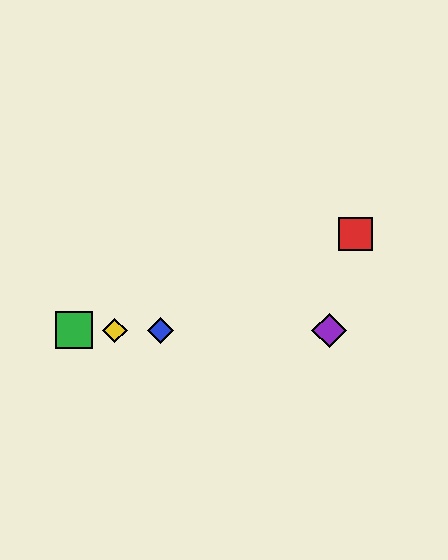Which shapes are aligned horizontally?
The blue diamond, the green square, the yellow diamond, the purple diamond are aligned horizontally.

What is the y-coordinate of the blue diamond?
The blue diamond is at y≈330.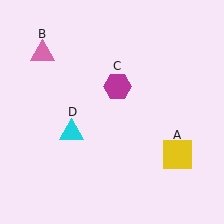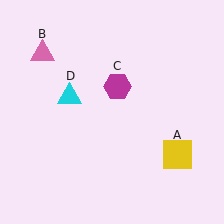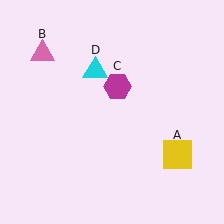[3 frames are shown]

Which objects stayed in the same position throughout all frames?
Yellow square (object A) and pink triangle (object B) and magenta hexagon (object C) remained stationary.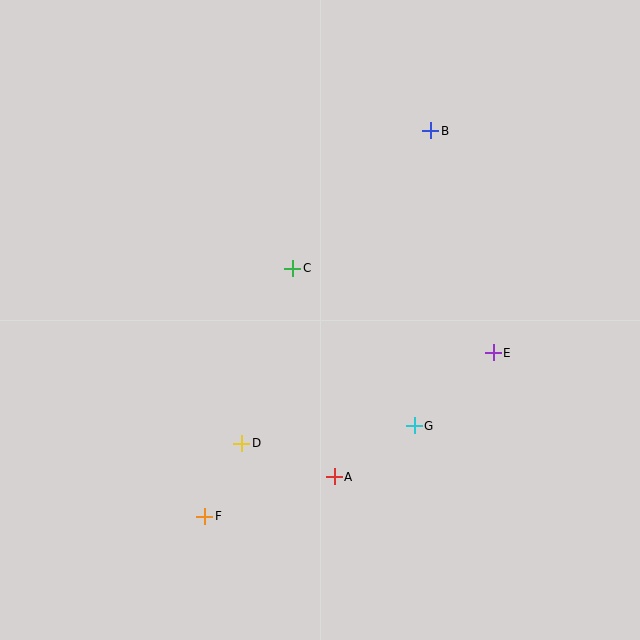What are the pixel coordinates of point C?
Point C is at (293, 268).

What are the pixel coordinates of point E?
Point E is at (493, 353).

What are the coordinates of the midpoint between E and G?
The midpoint between E and G is at (454, 389).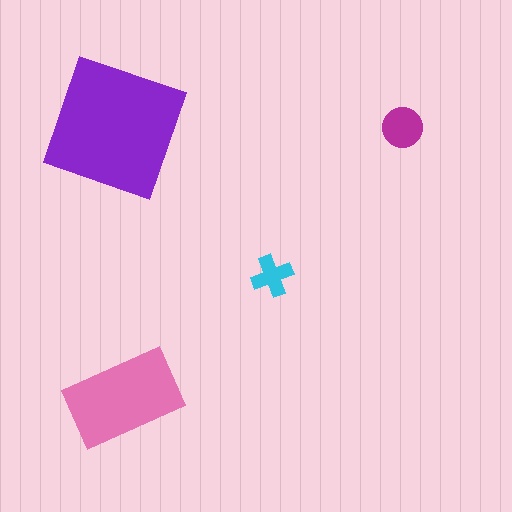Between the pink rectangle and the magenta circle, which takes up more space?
The pink rectangle.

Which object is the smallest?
The cyan cross.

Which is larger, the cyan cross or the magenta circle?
The magenta circle.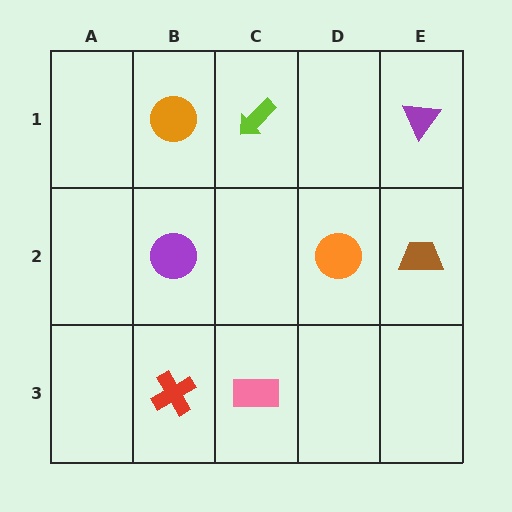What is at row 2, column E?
A brown trapezoid.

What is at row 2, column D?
An orange circle.